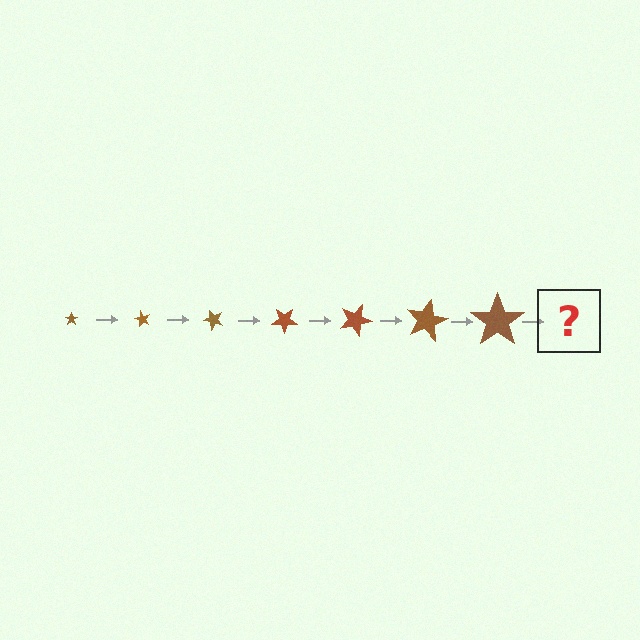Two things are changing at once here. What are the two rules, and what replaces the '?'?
The two rules are that the star grows larger each step and it rotates 60 degrees each step. The '?' should be a star, larger than the previous one and rotated 420 degrees from the start.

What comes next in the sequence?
The next element should be a star, larger than the previous one and rotated 420 degrees from the start.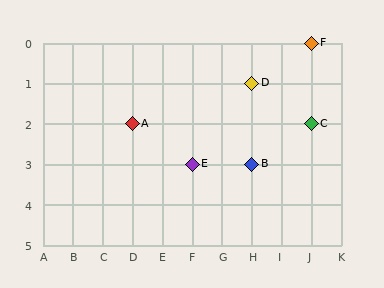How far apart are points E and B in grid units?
Points E and B are 2 columns apart.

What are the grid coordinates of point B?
Point B is at grid coordinates (H, 3).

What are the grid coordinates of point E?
Point E is at grid coordinates (F, 3).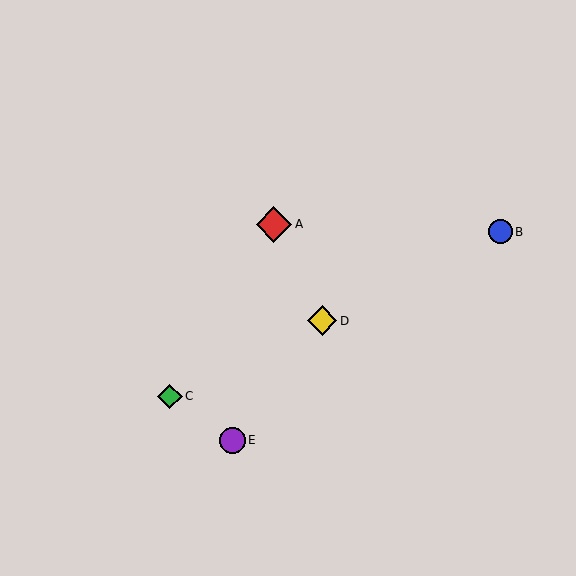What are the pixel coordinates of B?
Object B is at (500, 232).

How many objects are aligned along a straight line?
3 objects (B, C, D) are aligned along a straight line.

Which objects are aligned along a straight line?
Objects B, C, D are aligned along a straight line.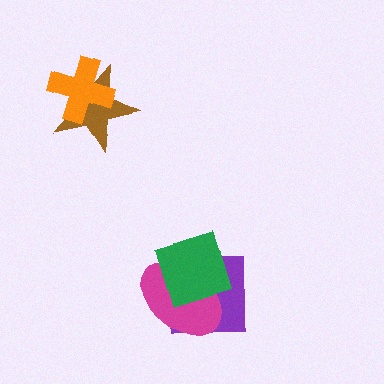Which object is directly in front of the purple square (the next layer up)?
The magenta ellipse is directly in front of the purple square.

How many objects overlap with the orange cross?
1 object overlaps with the orange cross.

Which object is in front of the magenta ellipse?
The green square is in front of the magenta ellipse.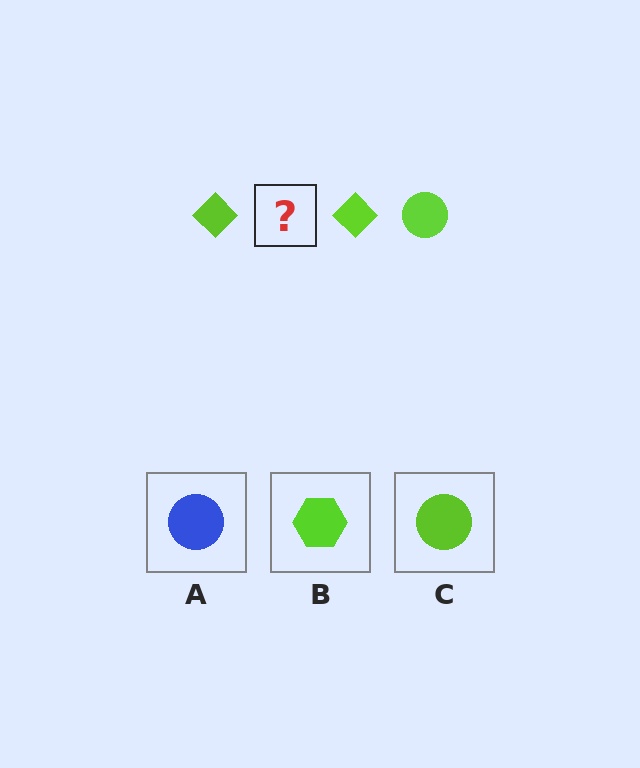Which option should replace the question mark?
Option C.